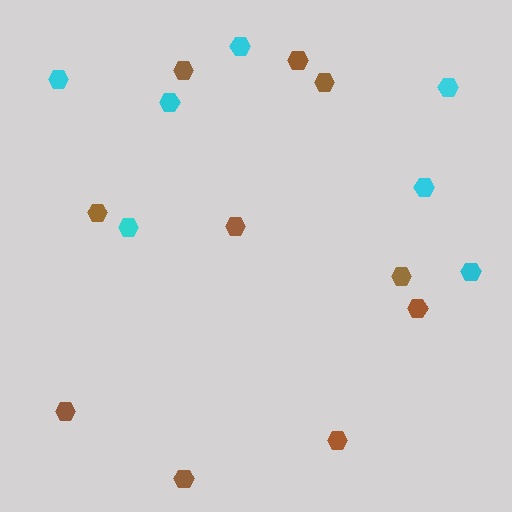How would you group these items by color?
There are 2 groups: one group of brown hexagons (10) and one group of cyan hexagons (7).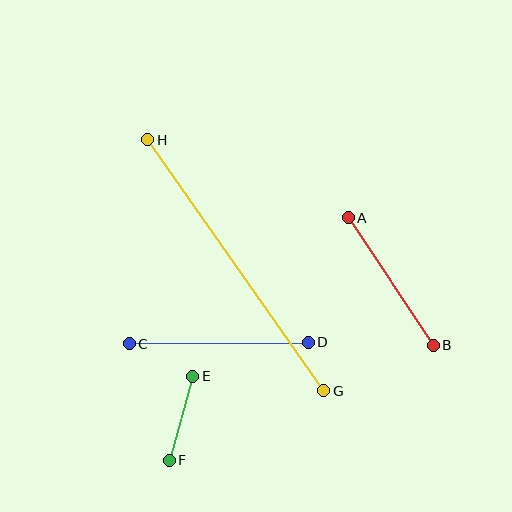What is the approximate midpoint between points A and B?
The midpoint is at approximately (391, 282) pixels.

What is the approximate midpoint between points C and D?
The midpoint is at approximately (219, 343) pixels.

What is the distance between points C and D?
The distance is approximately 179 pixels.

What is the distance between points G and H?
The distance is approximately 306 pixels.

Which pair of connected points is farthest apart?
Points G and H are farthest apart.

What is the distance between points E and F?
The distance is approximately 87 pixels.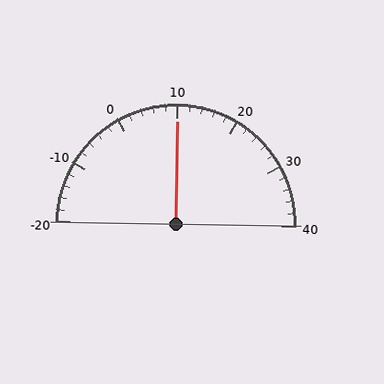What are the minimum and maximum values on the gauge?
The gauge ranges from -20 to 40.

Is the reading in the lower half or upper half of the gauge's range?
The reading is in the upper half of the range (-20 to 40).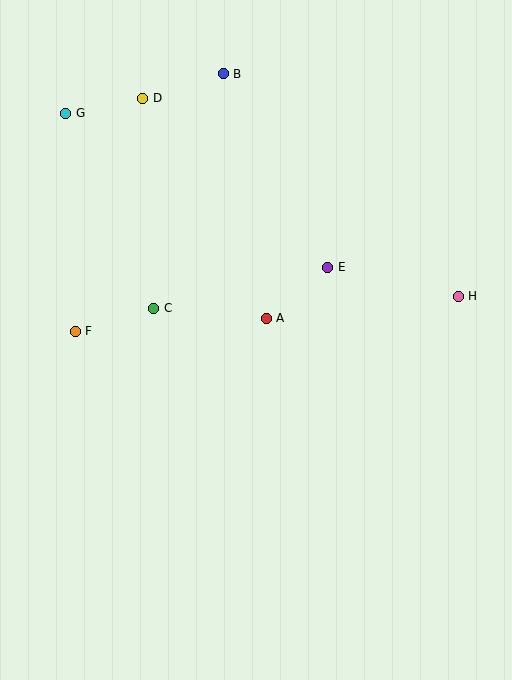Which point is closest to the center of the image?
Point A at (266, 318) is closest to the center.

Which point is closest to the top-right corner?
Point B is closest to the top-right corner.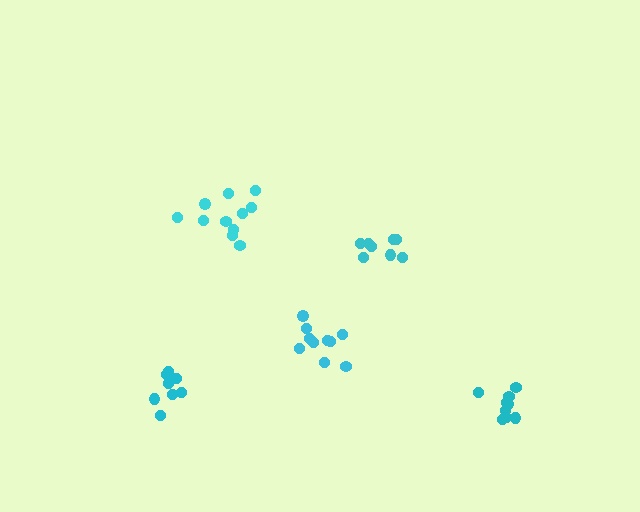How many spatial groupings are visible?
There are 5 spatial groupings.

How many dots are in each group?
Group 1: 11 dots, Group 2: 8 dots, Group 3: 9 dots, Group 4: 8 dots, Group 5: 10 dots (46 total).